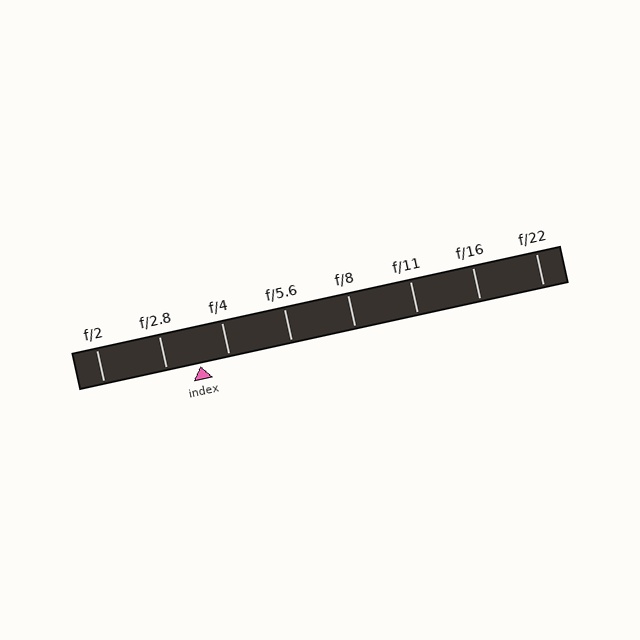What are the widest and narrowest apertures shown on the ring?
The widest aperture shown is f/2 and the narrowest is f/22.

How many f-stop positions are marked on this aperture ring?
There are 8 f-stop positions marked.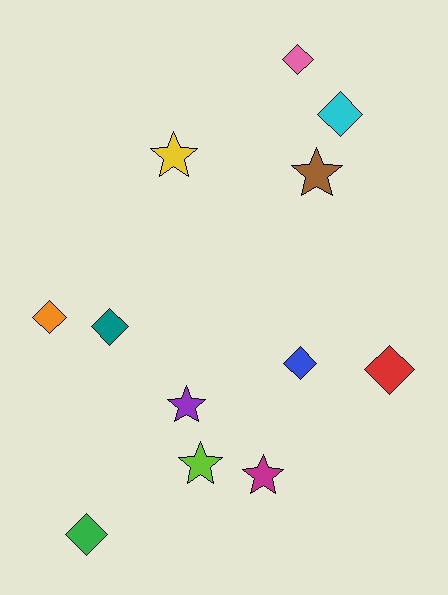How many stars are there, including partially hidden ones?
There are 5 stars.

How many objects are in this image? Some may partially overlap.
There are 12 objects.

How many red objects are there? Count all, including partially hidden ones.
There is 1 red object.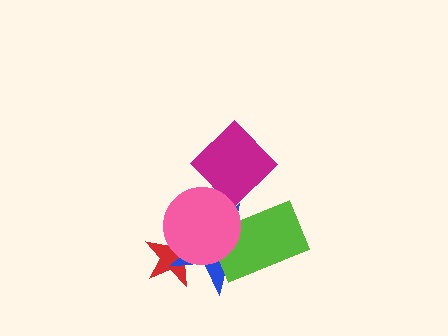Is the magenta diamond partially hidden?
Yes, it is partially covered by another shape.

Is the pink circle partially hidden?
No, no other shape covers it.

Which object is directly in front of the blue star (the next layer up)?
The lime rectangle is directly in front of the blue star.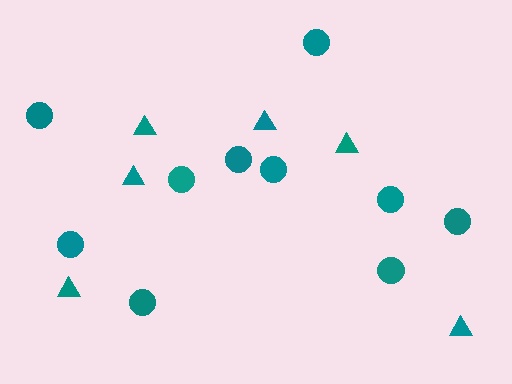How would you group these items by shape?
There are 2 groups: one group of triangles (6) and one group of circles (10).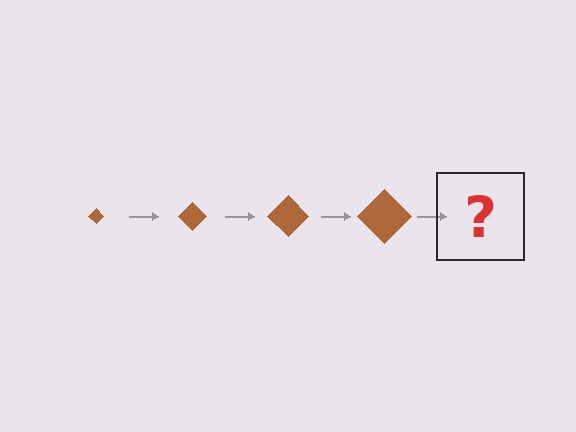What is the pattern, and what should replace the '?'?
The pattern is that the diamond gets progressively larger each step. The '?' should be a brown diamond, larger than the previous one.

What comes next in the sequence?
The next element should be a brown diamond, larger than the previous one.